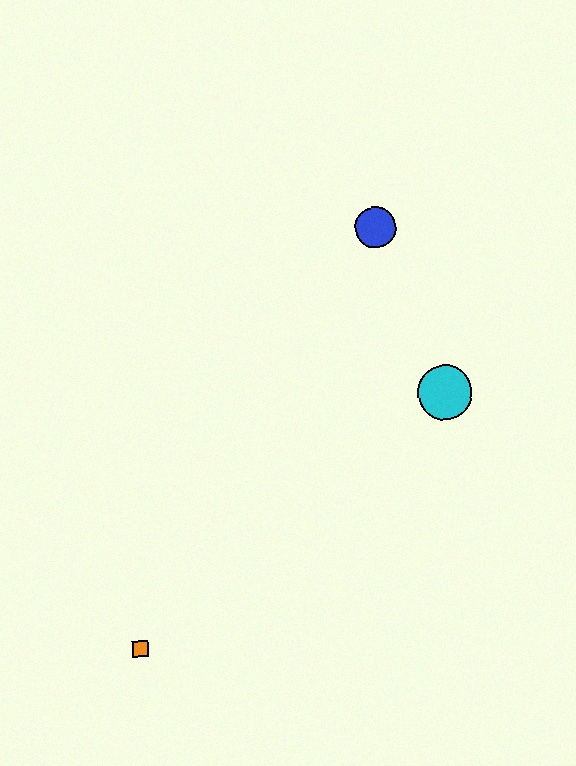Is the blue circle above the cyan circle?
Yes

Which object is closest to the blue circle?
The cyan circle is closest to the blue circle.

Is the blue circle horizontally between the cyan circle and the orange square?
Yes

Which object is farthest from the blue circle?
The orange square is farthest from the blue circle.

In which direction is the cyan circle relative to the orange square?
The cyan circle is to the right of the orange square.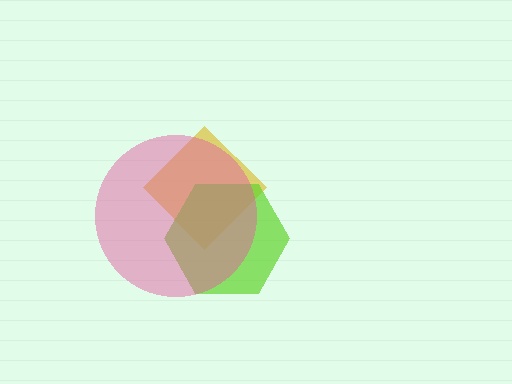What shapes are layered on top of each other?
The layered shapes are: a yellow diamond, a lime hexagon, a pink circle.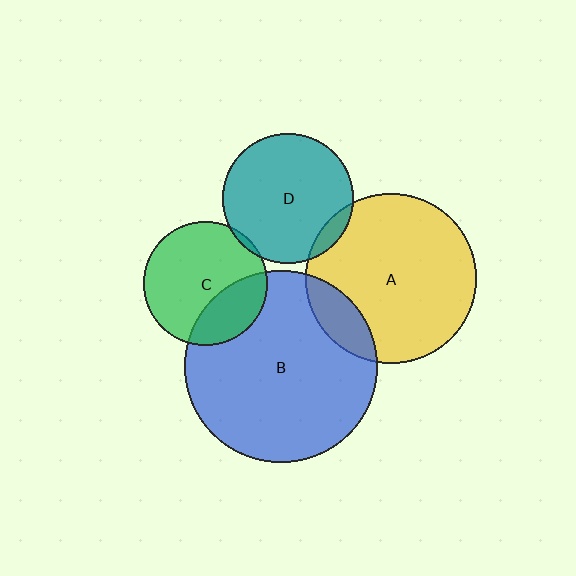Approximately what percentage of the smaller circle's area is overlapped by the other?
Approximately 15%.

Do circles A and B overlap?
Yes.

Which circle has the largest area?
Circle B (blue).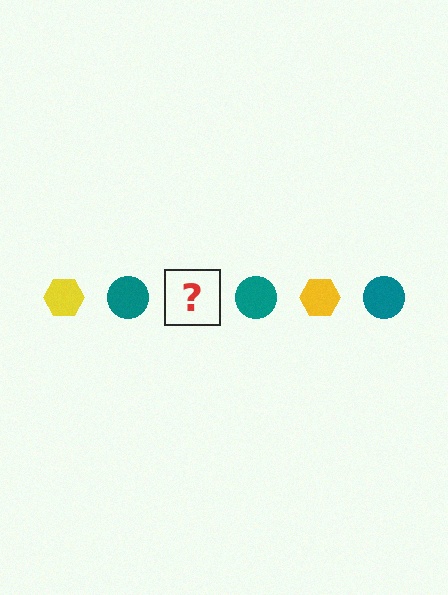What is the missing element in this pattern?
The missing element is a yellow hexagon.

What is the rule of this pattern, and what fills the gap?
The rule is that the pattern alternates between yellow hexagon and teal circle. The gap should be filled with a yellow hexagon.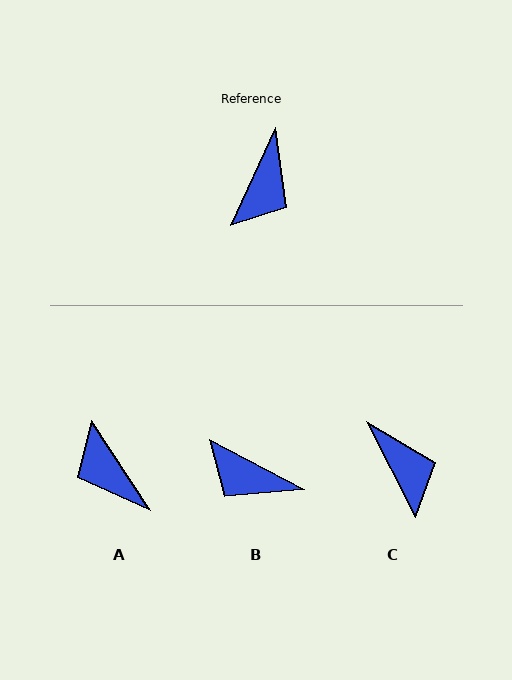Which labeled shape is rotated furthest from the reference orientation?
A, about 122 degrees away.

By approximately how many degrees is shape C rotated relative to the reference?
Approximately 51 degrees counter-clockwise.